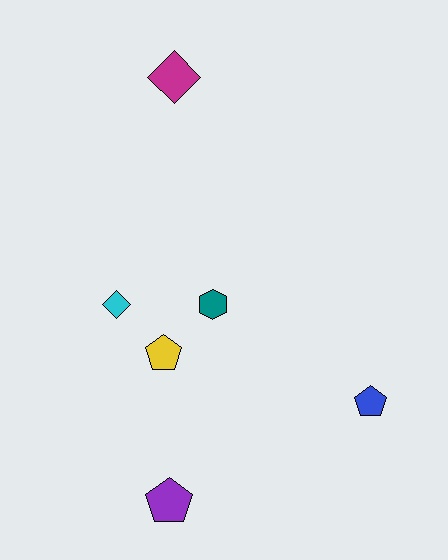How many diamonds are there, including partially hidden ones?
There are 2 diamonds.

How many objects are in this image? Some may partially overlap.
There are 6 objects.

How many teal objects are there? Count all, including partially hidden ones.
There is 1 teal object.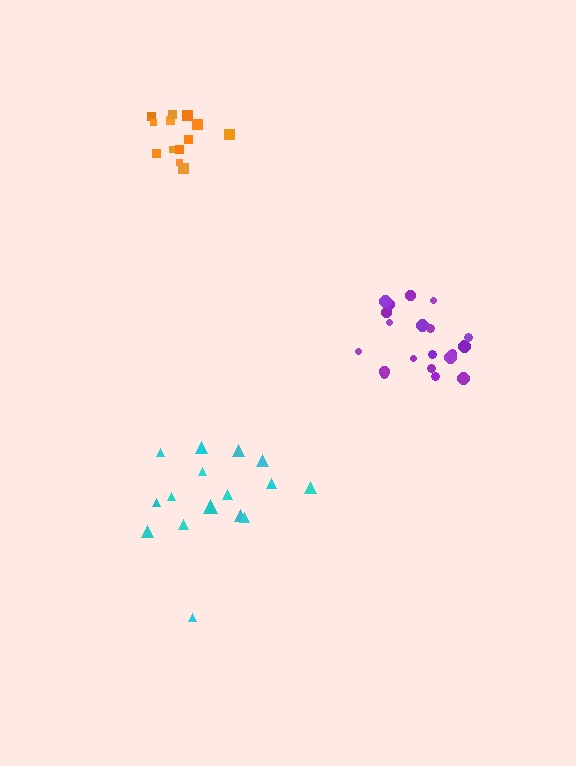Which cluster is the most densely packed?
Orange.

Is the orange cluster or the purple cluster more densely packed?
Orange.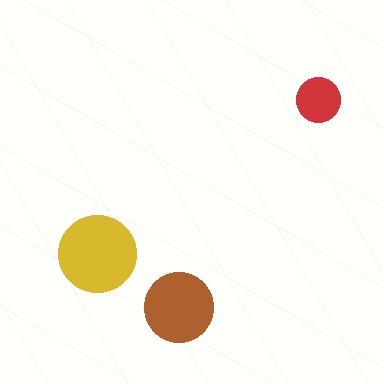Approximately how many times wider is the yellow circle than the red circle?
About 1.5 times wider.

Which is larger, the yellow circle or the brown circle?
The yellow one.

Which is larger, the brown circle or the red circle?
The brown one.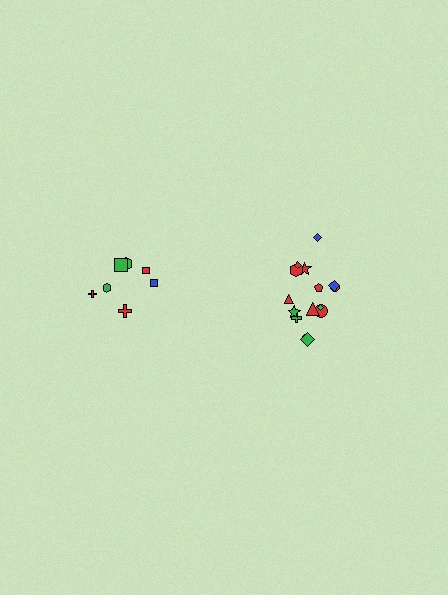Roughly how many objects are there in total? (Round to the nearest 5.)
Roughly 20 objects in total.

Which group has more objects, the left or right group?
The right group.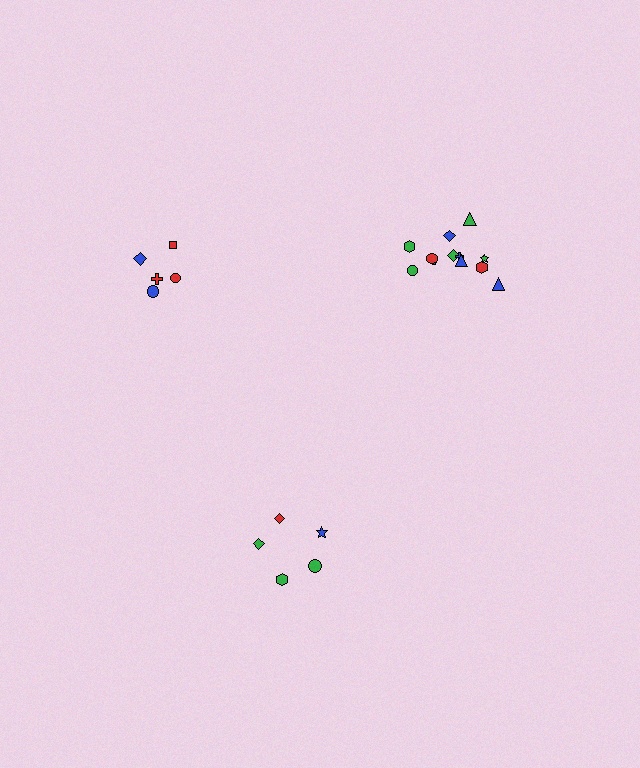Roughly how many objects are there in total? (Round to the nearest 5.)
Roughly 20 objects in total.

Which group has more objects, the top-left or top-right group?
The top-right group.